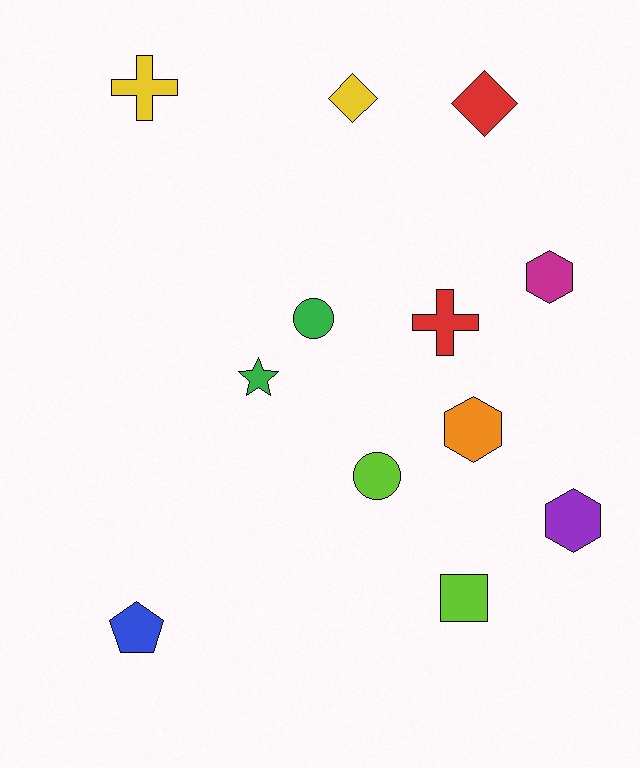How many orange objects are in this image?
There is 1 orange object.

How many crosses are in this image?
There are 2 crosses.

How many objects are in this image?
There are 12 objects.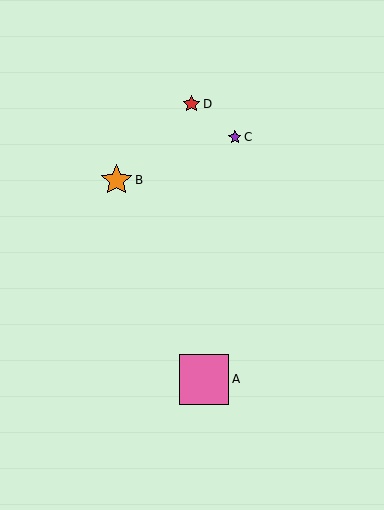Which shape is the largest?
The pink square (labeled A) is the largest.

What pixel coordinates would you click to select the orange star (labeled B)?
Click at (116, 180) to select the orange star B.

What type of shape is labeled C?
Shape C is a purple star.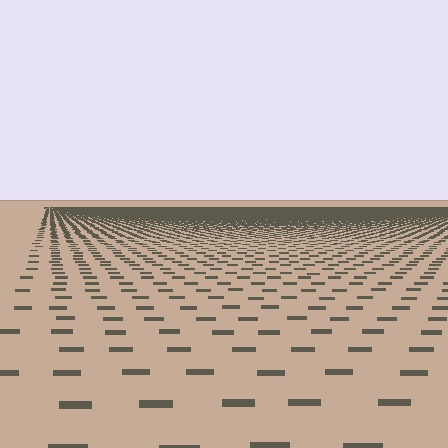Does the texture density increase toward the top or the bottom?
Density increases toward the top.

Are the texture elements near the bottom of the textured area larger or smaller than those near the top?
Larger. Near the bottom, elements are closer to the viewer and appear at a bigger on-screen size.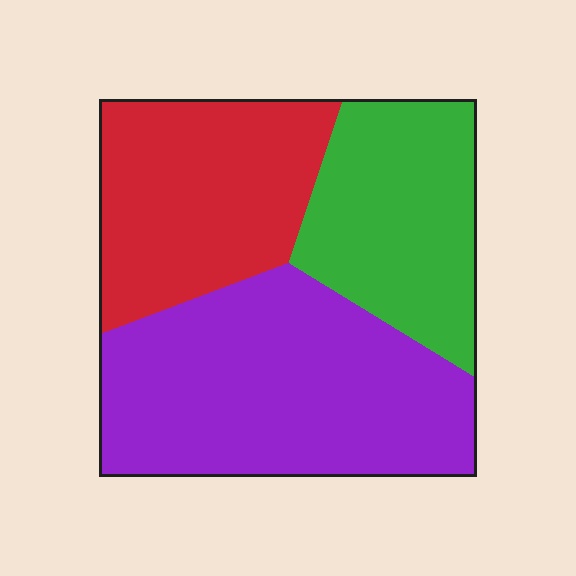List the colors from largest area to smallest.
From largest to smallest: purple, red, green.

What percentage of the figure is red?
Red takes up about one third (1/3) of the figure.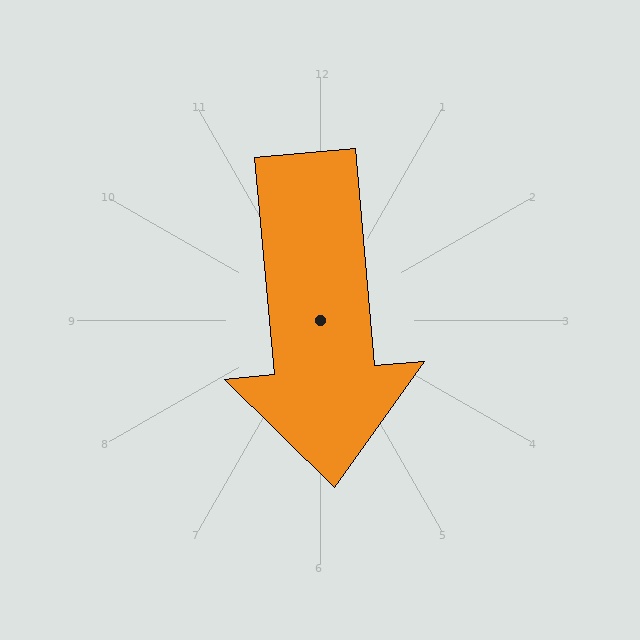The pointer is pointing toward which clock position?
Roughly 6 o'clock.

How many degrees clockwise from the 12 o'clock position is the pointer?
Approximately 175 degrees.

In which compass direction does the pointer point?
South.